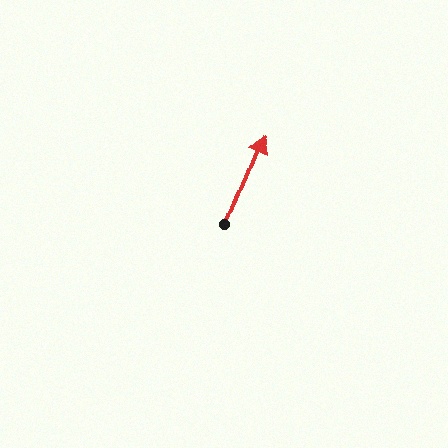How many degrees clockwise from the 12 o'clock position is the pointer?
Approximately 23 degrees.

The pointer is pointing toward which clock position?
Roughly 1 o'clock.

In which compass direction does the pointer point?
Northeast.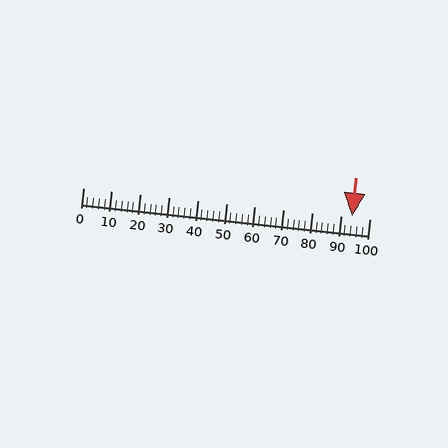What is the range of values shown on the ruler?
The ruler shows values from 0 to 100.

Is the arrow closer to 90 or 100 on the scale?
The arrow is closer to 90.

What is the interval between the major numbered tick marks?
The major tick marks are spaced 10 units apart.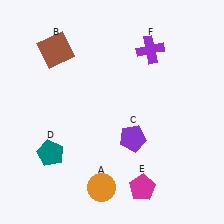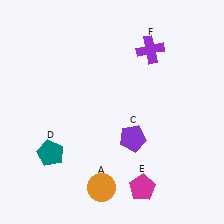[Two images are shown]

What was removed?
The brown square (B) was removed in Image 2.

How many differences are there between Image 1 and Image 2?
There is 1 difference between the two images.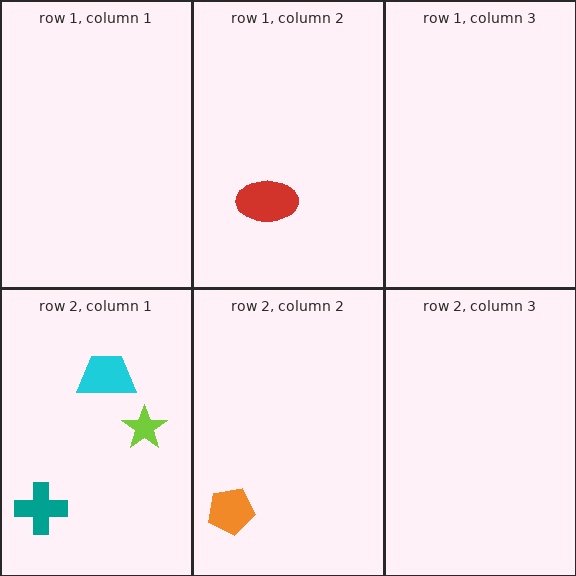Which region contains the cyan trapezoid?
The row 2, column 1 region.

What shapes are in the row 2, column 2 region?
The orange pentagon.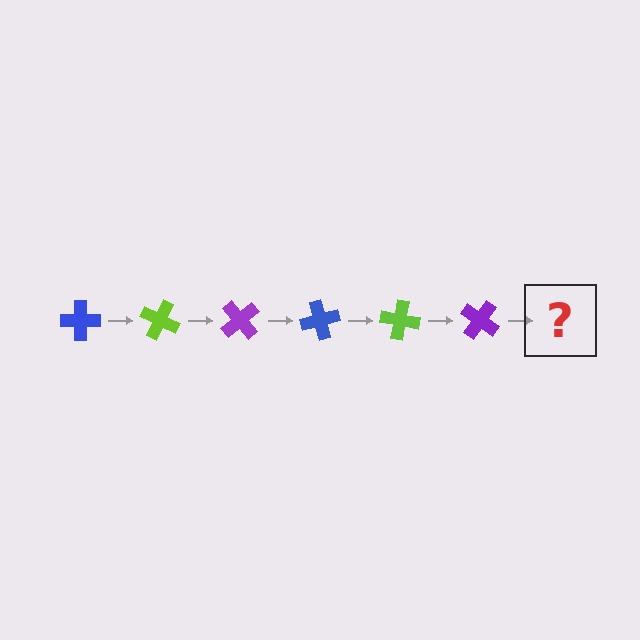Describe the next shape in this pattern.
It should be a blue cross, rotated 150 degrees from the start.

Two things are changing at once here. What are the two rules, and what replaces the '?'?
The two rules are that it rotates 25 degrees each step and the color cycles through blue, lime, and purple. The '?' should be a blue cross, rotated 150 degrees from the start.